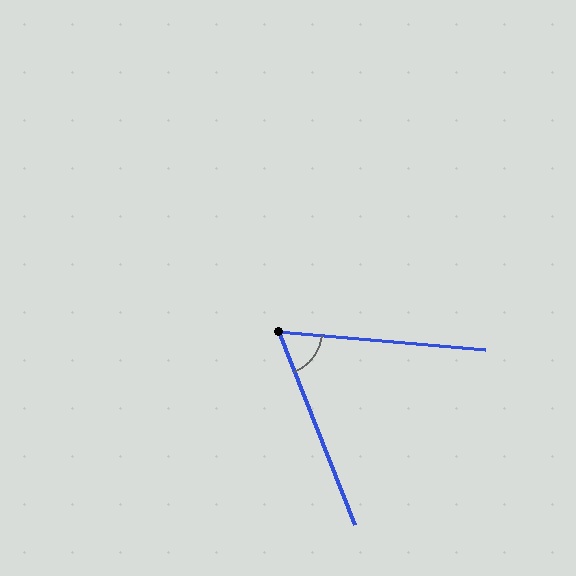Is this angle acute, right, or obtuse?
It is acute.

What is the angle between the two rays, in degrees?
Approximately 63 degrees.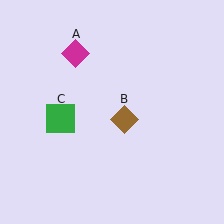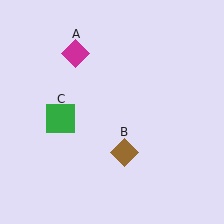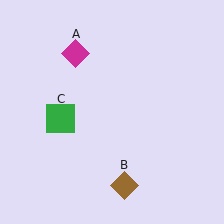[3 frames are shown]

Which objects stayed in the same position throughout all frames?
Magenta diamond (object A) and green square (object C) remained stationary.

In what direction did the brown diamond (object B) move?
The brown diamond (object B) moved down.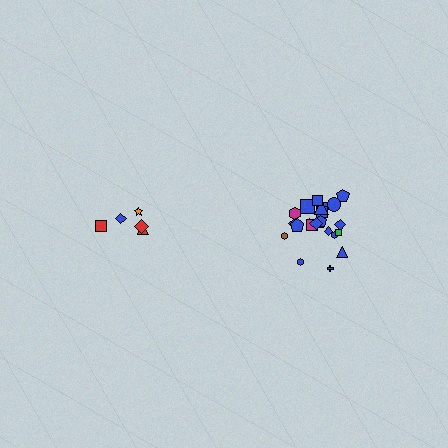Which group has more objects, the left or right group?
The right group.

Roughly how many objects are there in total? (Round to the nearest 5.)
Roughly 30 objects in total.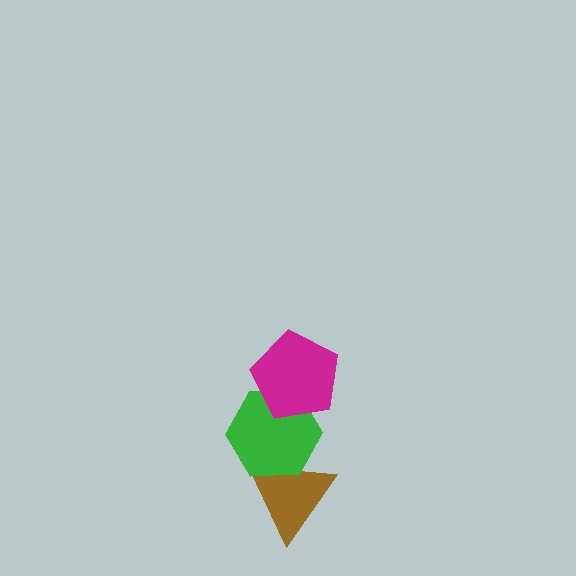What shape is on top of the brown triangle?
The green hexagon is on top of the brown triangle.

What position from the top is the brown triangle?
The brown triangle is 3rd from the top.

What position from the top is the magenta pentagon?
The magenta pentagon is 1st from the top.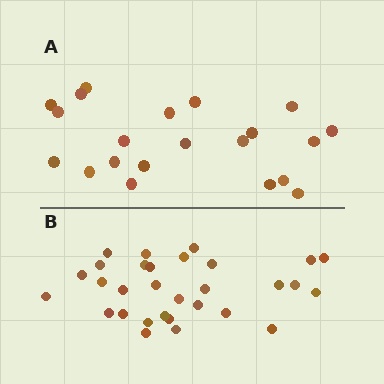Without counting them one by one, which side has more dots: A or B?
Region B (the bottom region) has more dots.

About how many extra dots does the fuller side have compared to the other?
Region B has roughly 8 or so more dots than region A.